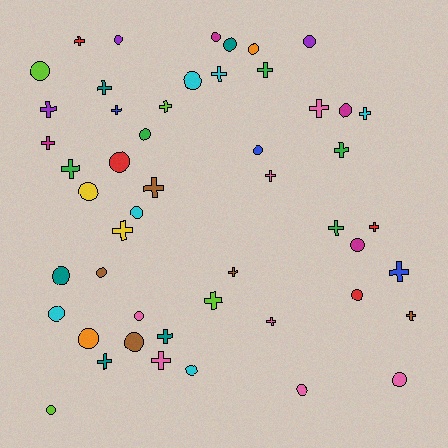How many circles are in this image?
There are 25 circles.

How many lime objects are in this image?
There are 4 lime objects.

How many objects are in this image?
There are 50 objects.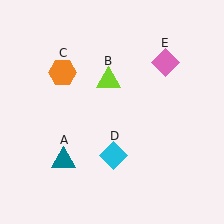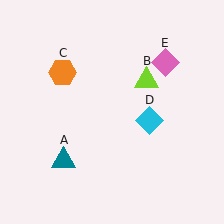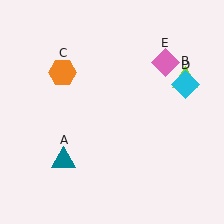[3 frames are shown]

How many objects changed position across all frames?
2 objects changed position: lime triangle (object B), cyan diamond (object D).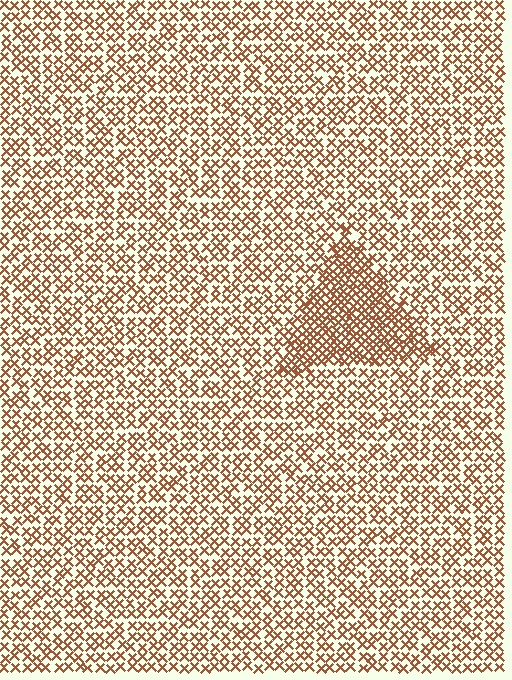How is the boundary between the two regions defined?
The boundary is defined by a change in element density (approximately 1.8x ratio). All elements are the same color, size, and shape.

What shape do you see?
I see a triangle.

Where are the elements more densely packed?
The elements are more densely packed inside the triangle boundary.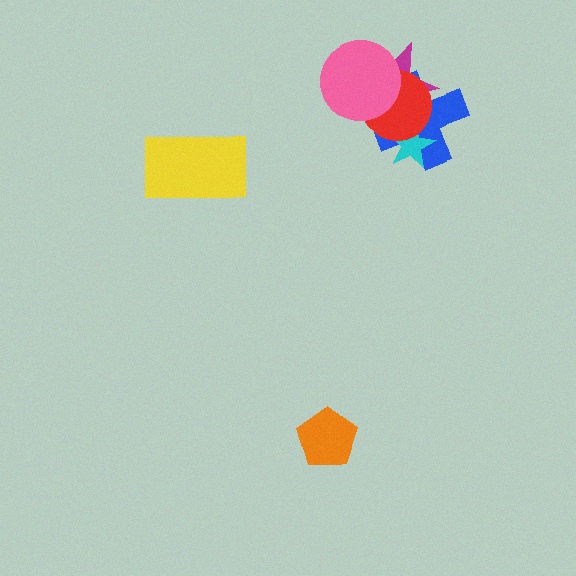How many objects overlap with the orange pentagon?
0 objects overlap with the orange pentagon.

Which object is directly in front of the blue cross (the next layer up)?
The cyan star is directly in front of the blue cross.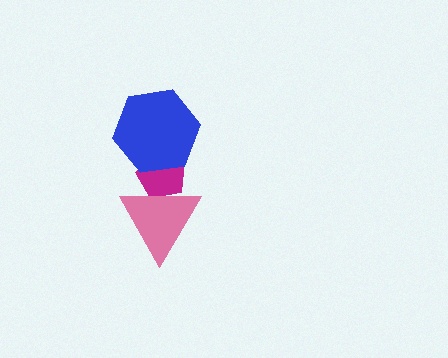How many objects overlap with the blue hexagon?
1 object overlaps with the blue hexagon.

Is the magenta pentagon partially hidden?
Yes, it is partially covered by another shape.